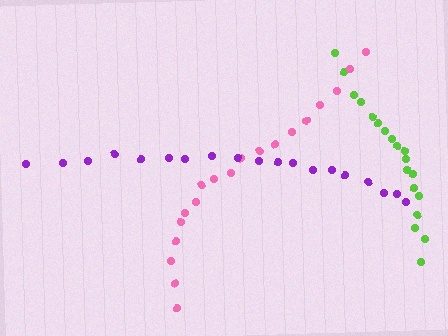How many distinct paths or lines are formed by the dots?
There are 3 distinct paths.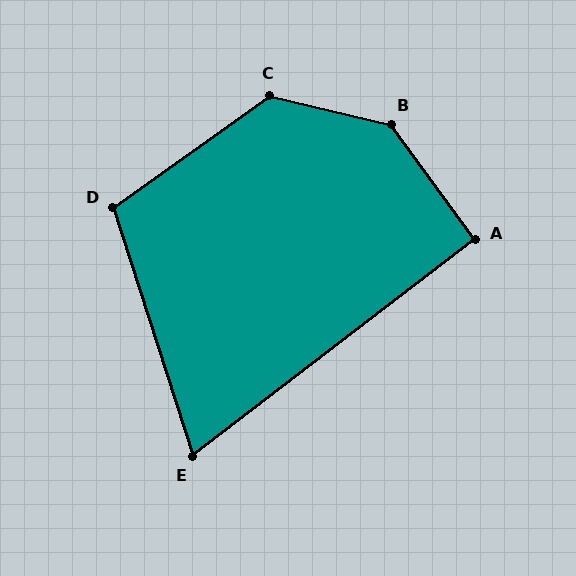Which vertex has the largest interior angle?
B, at approximately 140 degrees.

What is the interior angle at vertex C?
Approximately 131 degrees (obtuse).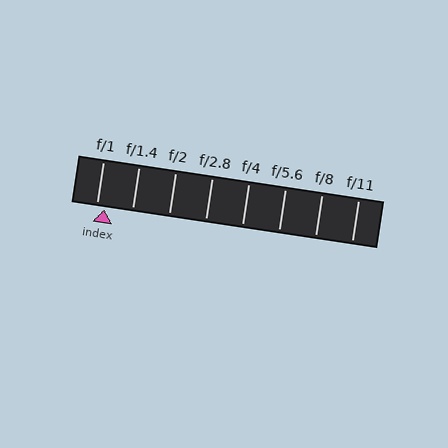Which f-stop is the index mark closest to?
The index mark is closest to f/1.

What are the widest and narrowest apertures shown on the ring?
The widest aperture shown is f/1 and the narrowest is f/11.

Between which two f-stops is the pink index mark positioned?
The index mark is between f/1 and f/1.4.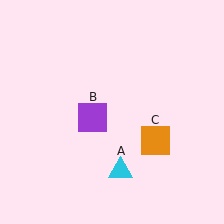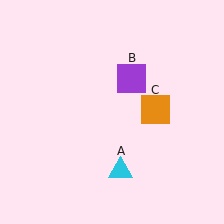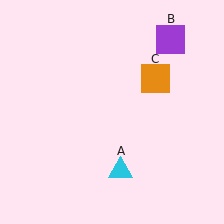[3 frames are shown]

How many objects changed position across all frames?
2 objects changed position: purple square (object B), orange square (object C).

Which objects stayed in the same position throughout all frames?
Cyan triangle (object A) remained stationary.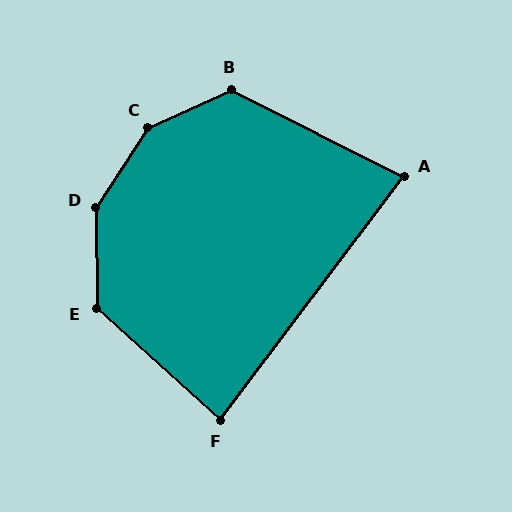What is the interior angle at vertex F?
Approximately 85 degrees (approximately right).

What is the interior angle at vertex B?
Approximately 129 degrees (obtuse).